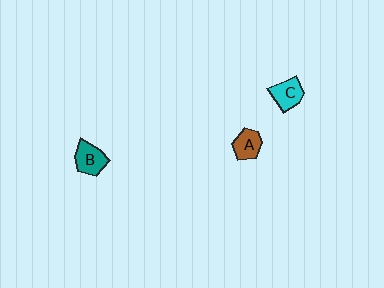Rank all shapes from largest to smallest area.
From largest to smallest: B (teal), C (cyan), A (brown).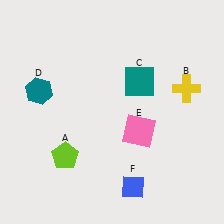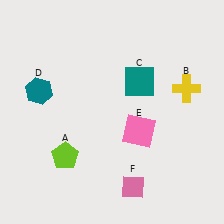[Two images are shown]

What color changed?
The diamond (F) changed from blue in Image 1 to pink in Image 2.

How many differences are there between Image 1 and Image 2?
There is 1 difference between the two images.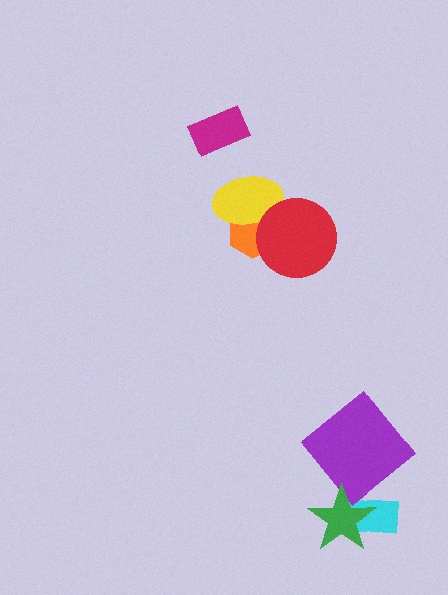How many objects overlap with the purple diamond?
0 objects overlap with the purple diamond.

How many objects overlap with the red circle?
2 objects overlap with the red circle.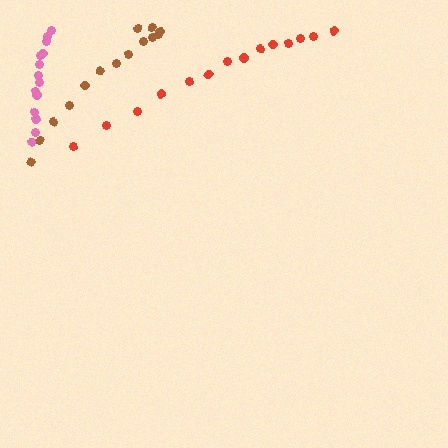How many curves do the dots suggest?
There are 3 distinct paths.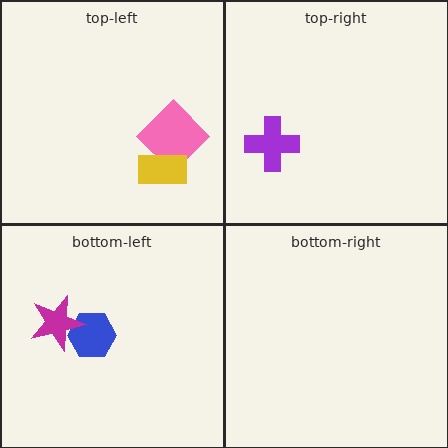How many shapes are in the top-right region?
1.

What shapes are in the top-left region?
The pink diamond, the yellow rectangle.